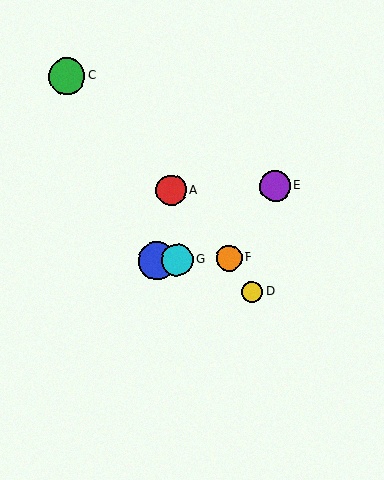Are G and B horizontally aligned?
Yes, both are at y≈260.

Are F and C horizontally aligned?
No, F is at y≈258 and C is at y≈76.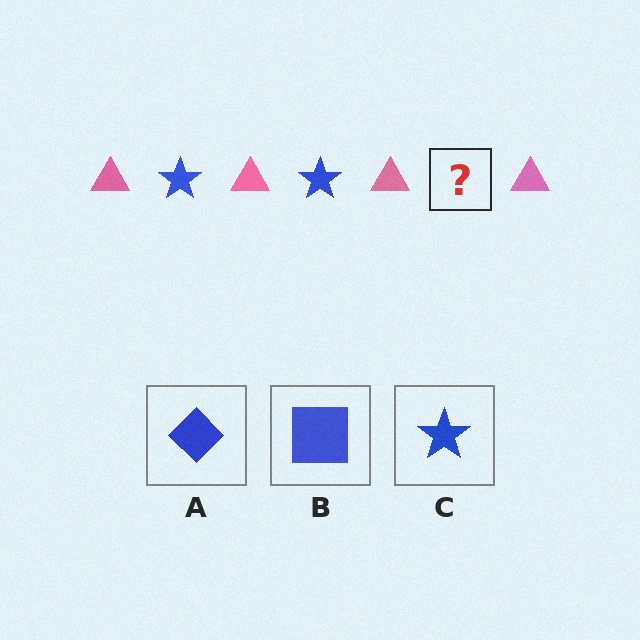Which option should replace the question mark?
Option C.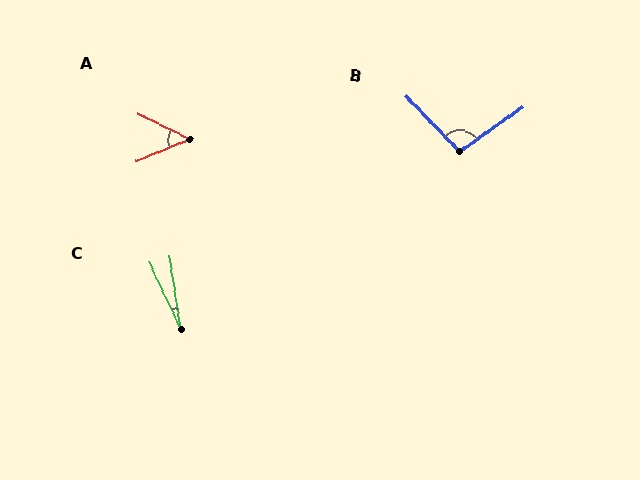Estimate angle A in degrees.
Approximately 49 degrees.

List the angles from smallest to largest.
C (16°), A (49°), B (98°).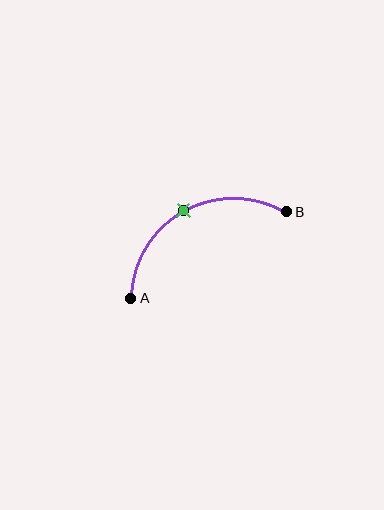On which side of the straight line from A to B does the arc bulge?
The arc bulges above the straight line connecting A and B.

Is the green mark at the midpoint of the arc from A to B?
Yes. The green mark lies on the arc at equal arc-length from both A and B — it is the arc midpoint.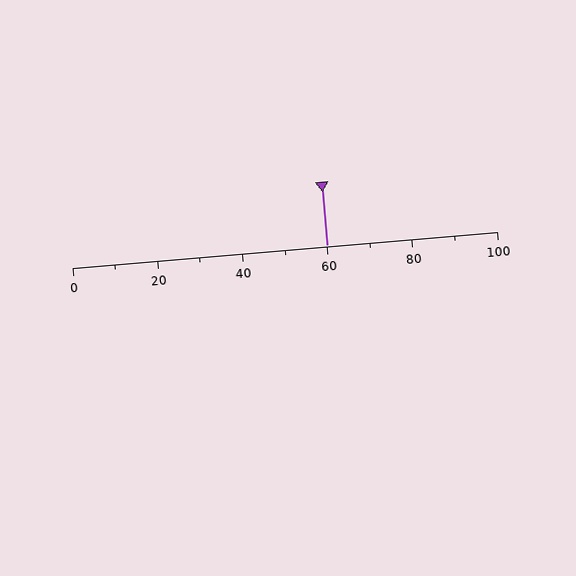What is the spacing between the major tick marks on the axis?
The major ticks are spaced 20 apart.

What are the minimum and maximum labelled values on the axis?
The axis runs from 0 to 100.